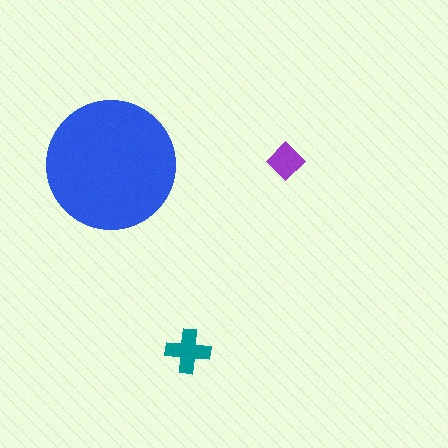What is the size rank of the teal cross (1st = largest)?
2nd.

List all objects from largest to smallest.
The blue circle, the teal cross, the purple diamond.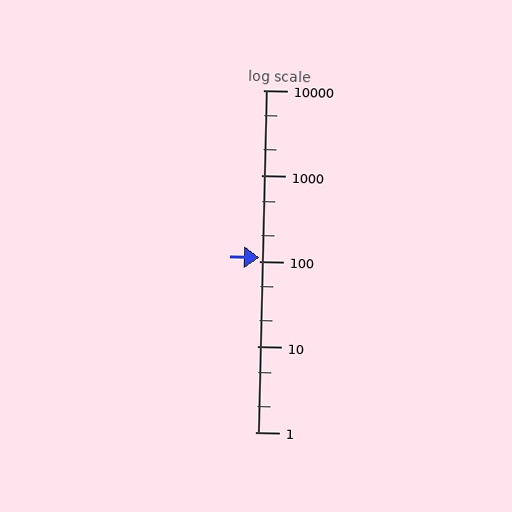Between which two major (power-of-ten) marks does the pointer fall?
The pointer is between 100 and 1000.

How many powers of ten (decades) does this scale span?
The scale spans 4 decades, from 1 to 10000.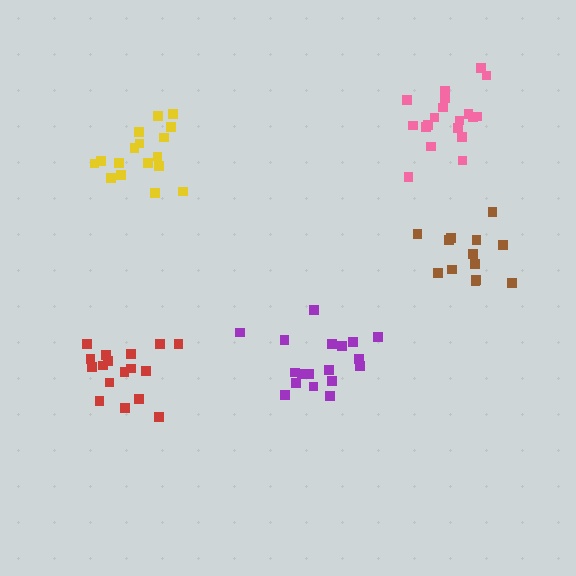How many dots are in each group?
Group 1: 17 dots, Group 2: 17 dots, Group 3: 18 dots, Group 4: 13 dots, Group 5: 19 dots (84 total).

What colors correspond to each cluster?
The clusters are colored: red, yellow, purple, brown, pink.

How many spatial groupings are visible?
There are 5 spatial groupings.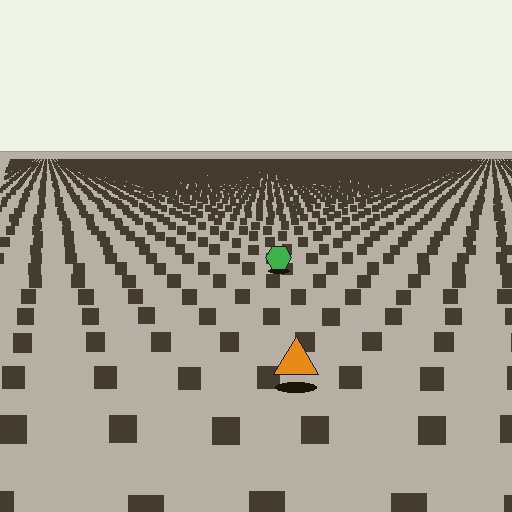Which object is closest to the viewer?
The orange triangle is closest. The texture marks near it are larger and more spread out.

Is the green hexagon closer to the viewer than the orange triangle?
No. The orange triangle is closer — you can tell from the texture gradient: the ground texture is coarser near it.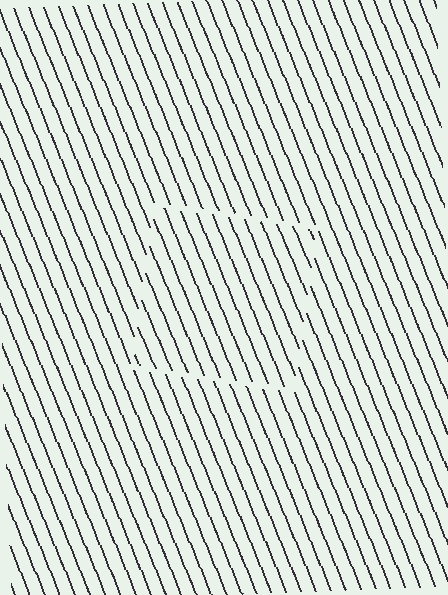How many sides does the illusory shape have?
4 sides — the line-ends trace a square.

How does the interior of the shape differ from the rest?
The interior of the shape contains the same grating, shifted by half a period — the contour is defined by the phase discontinuity where line-ends from the inner and outer gratings abut.